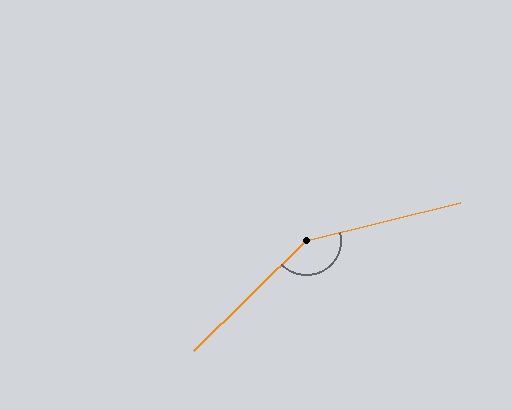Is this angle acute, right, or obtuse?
It is obtuse.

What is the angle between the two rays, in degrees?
Approximately 150 degrees.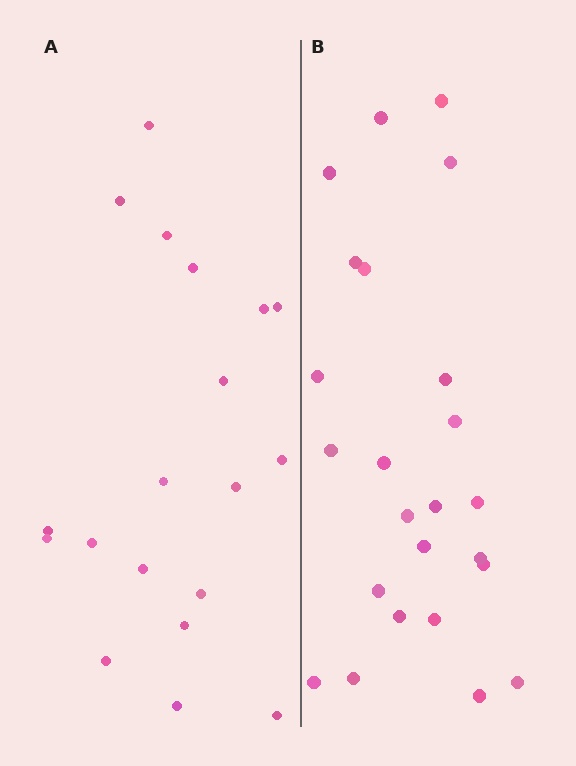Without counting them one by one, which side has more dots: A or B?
Region B (the right region) has more dots.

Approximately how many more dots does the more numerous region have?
Region B has about 5 more dots than region A.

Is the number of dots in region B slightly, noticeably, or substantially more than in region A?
Region B has noticeably more, but not dramatically so. The ratio is roughly 1.3 to 1.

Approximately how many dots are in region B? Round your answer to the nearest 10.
About 20 dots. (The exact count is 24, which rounds to 20.)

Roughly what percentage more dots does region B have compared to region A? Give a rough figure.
About 25% more.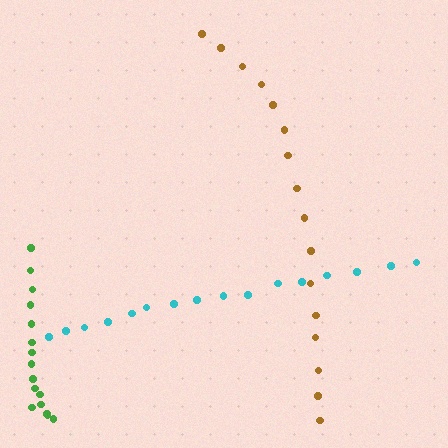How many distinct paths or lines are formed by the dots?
There are 3 distinct paths.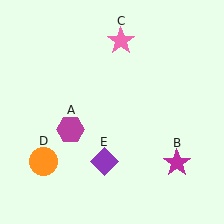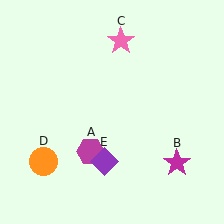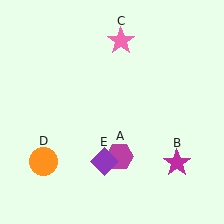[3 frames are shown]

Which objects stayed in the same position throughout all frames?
Magenta star (object B) and pink star (object C) and orange circle (object D) and purple diamond (object E) remained stationary.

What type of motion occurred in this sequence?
The magenta hexagon (object A) rotated counterclockwise around the center of the scene.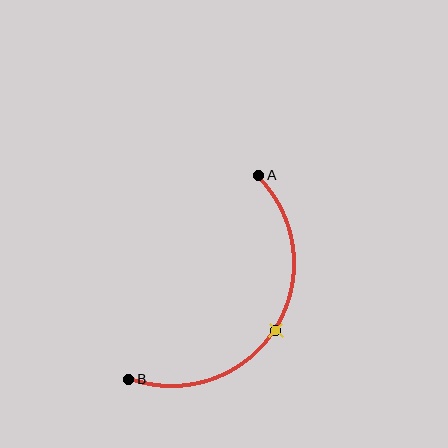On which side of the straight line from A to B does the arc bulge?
The arc bulges to the right of the straight line connecting A and B.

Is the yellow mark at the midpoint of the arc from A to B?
Yes. The yellow mark lies on the arc at equal arc-length from both A and B — it is the arc midpoint.